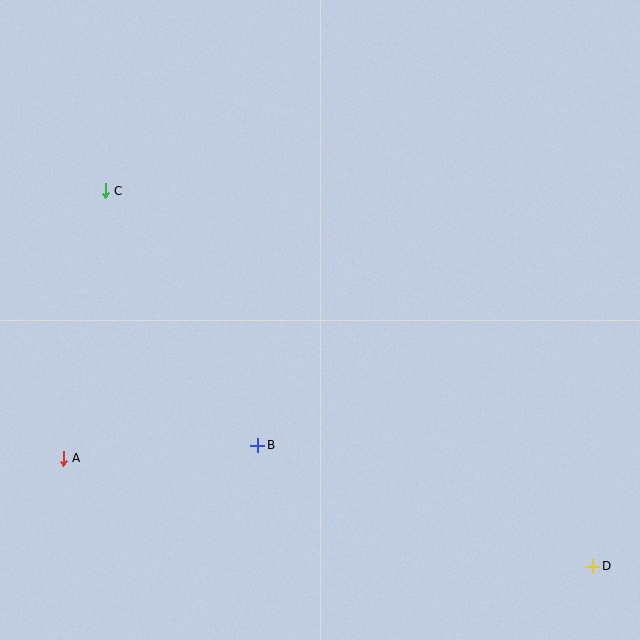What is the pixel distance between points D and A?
The distance between D and A is 540 pixels.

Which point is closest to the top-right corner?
Point C is closest to the top-right corner.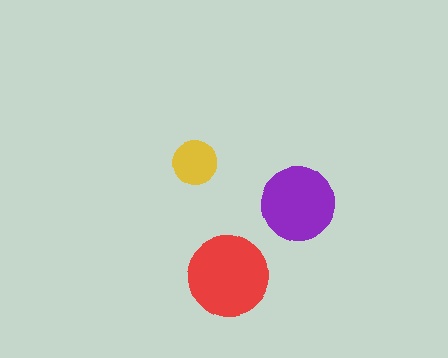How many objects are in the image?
There are 3 objects in the image.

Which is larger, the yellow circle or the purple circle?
The purple one.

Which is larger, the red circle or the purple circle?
The red one.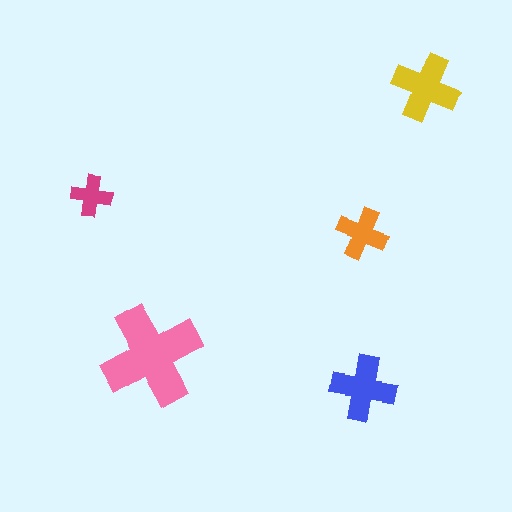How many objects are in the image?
There are 5 objects in the image.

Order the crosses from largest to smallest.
the pink one, the yellow one, the blue one, the orange one, the magenta one.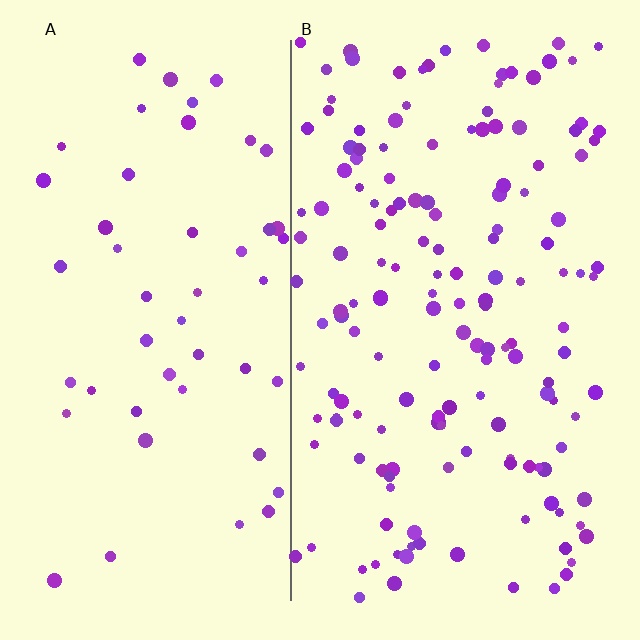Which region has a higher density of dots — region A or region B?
B (the right).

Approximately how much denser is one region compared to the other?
Approximately 3.1× — region B over region A.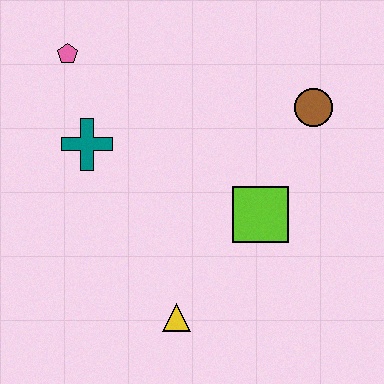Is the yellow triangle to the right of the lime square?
No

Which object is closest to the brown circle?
The lime square is closest to the brown circle.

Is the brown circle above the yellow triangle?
Yes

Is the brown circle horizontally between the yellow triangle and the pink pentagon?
No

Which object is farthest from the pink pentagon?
The yellow triangle is farthest from the pink pentagon.